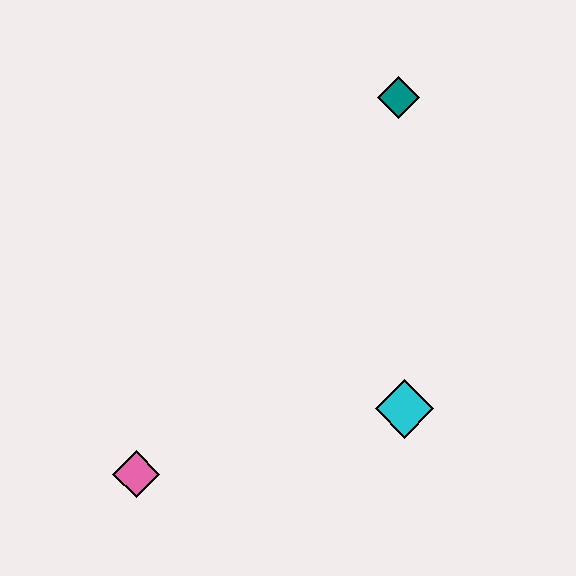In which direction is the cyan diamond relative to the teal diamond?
The cyan diamond is below the teal diamond.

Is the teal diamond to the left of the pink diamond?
No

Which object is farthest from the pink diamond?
The teal diamond is farthest from the pink diamond.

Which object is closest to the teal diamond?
The cyan diamond is closest to the teal diamond.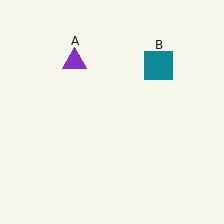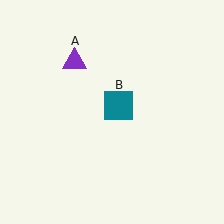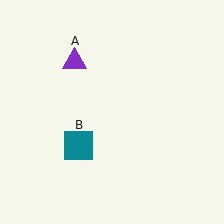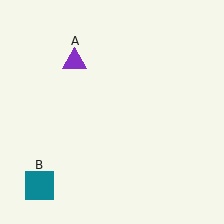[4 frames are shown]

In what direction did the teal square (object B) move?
The teal square (object B) moved down and to the left.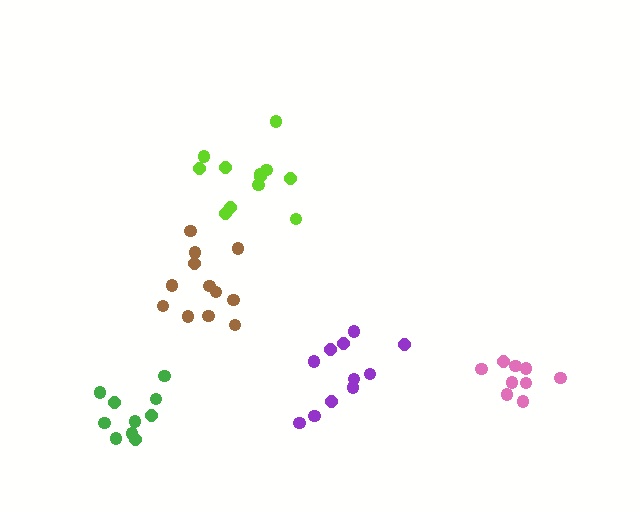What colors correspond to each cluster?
The clusters are colored: green, lime, purple, pink, brown.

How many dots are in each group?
Group 1: 10 dots, Group 2: 12 dots, Group 3: 11 dots, Group 4: 9 dots, Group 5: 12 dots (54 total).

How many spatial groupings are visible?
There are 5 spatial groupings.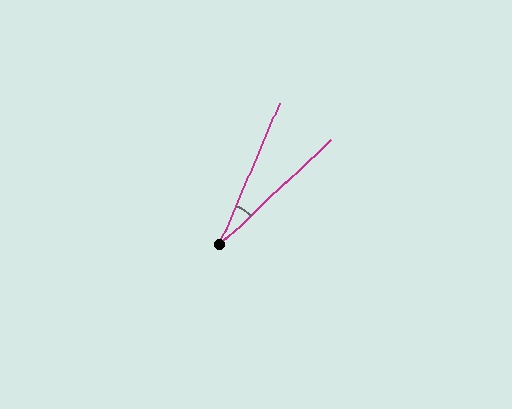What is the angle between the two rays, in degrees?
Approximately 24 degrees.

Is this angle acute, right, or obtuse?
It is acute.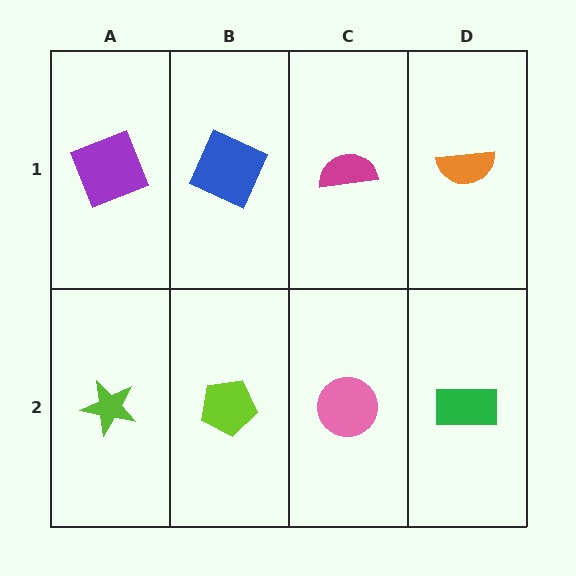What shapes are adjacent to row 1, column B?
A lime pentagon (row 2, column B), a purple square (row 1, column A), a magenta semicircle (row 1, column C).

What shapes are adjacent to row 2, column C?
A magenta semicircle (row 1, column C), a lime pentagon (row 2, column B), a green rectangle (row 2, column D).